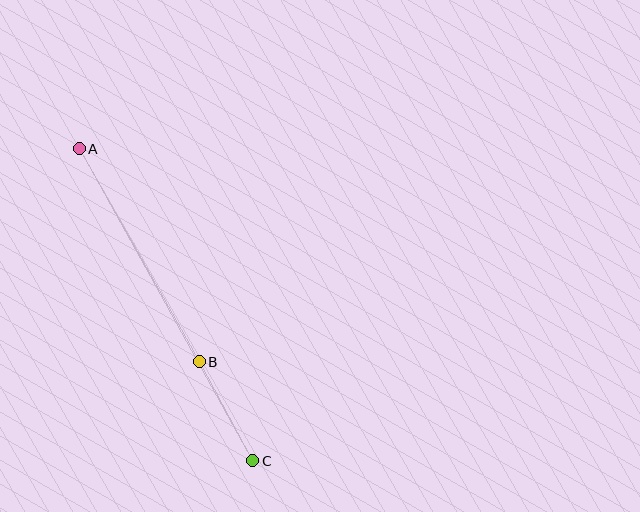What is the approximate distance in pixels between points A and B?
The distance between A and B is approximately 245 pixels.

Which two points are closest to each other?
Points B and C are closest to each other.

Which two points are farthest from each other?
Points A and C are farthest from each other.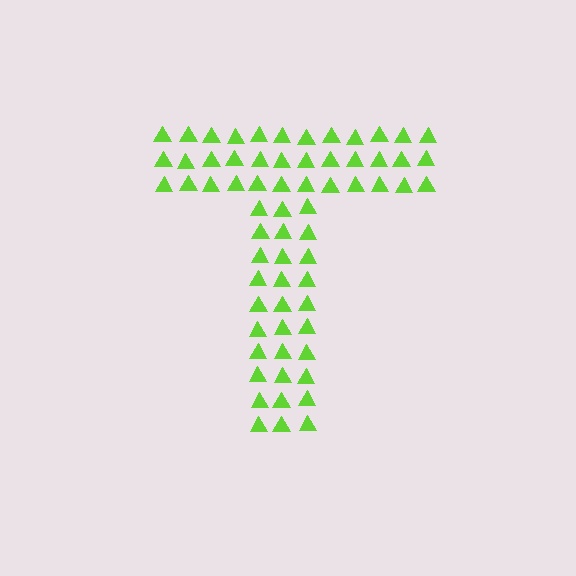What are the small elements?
The small elements are triangles.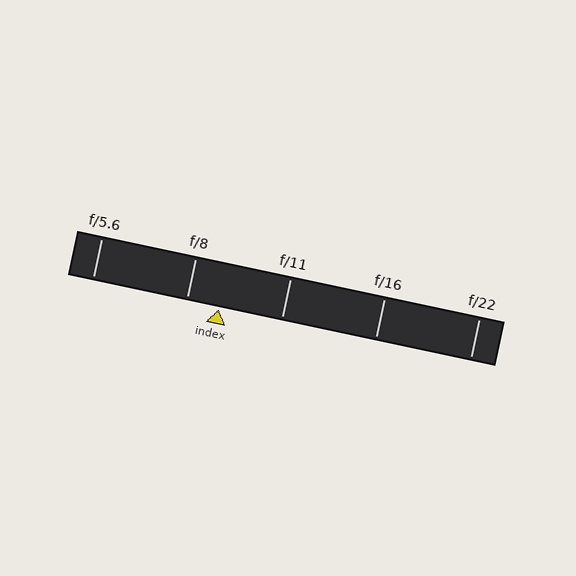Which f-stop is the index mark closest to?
The index mark is closest to f/8.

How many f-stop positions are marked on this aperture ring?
There are 5 f-stop positions marked.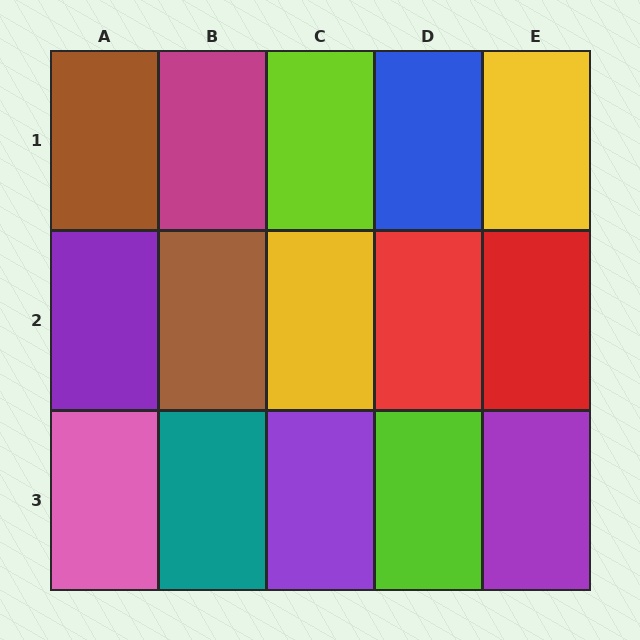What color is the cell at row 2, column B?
Brown.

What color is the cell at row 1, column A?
Brown.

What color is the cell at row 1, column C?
Lime.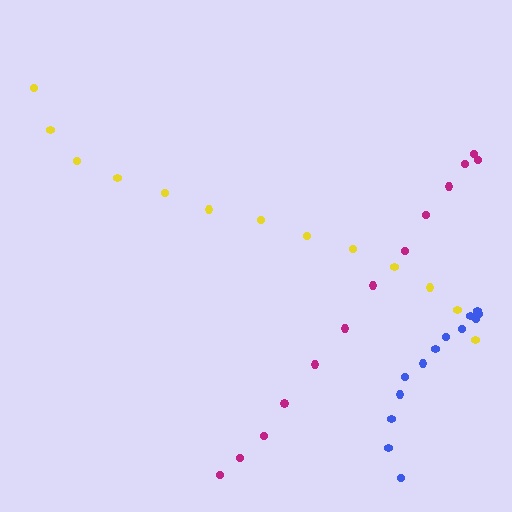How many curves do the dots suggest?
There are 3 distinct paths.